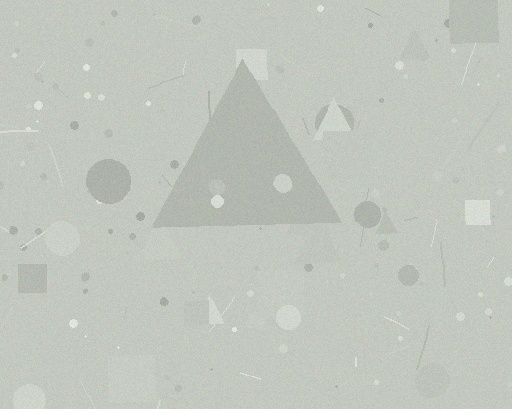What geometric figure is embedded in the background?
A triangle is embedded in the background.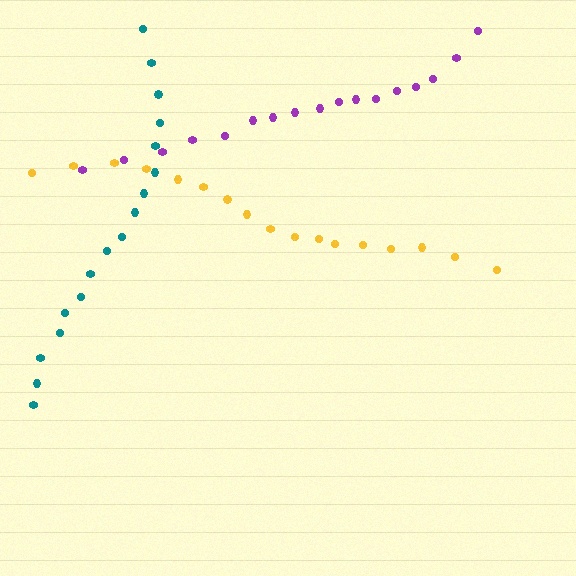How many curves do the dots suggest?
There are 3 distinct paths.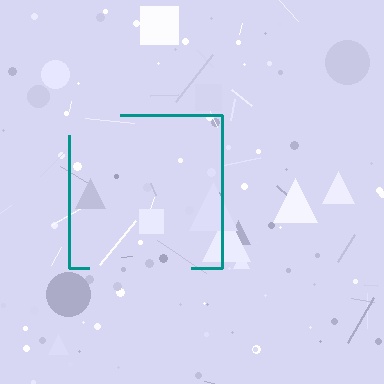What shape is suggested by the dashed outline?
The dashed outline suggests a square.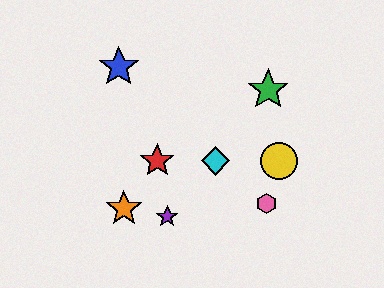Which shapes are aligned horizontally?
The red star, the yellow circle, the cyan diamond are aligned horizontally.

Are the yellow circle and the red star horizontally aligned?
Yes, both are at y≈161.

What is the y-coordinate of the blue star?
The blue star is at y≈67.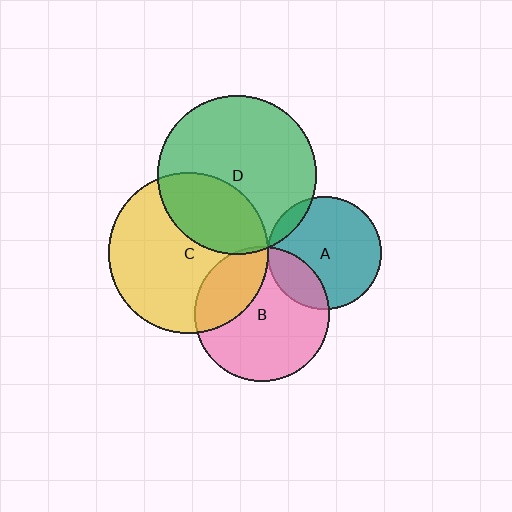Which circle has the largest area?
Circle C (yellow).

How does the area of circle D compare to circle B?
Approximately 1.4 times.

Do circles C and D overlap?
Yes.